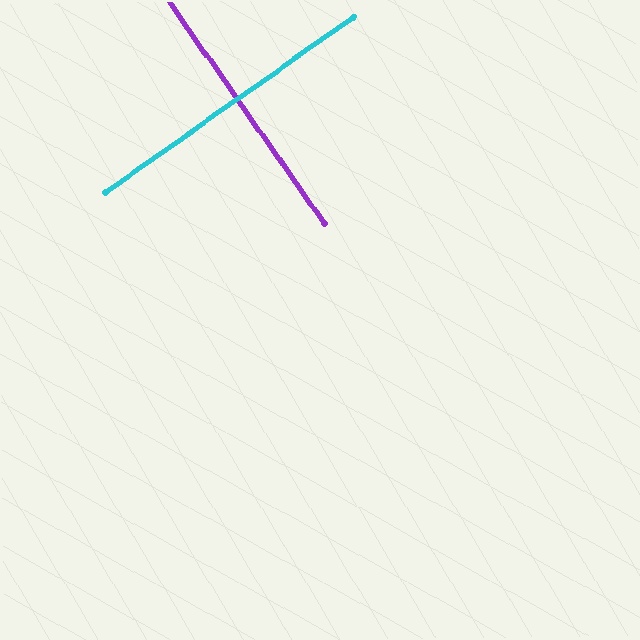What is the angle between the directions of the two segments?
Approximately 90 degrees.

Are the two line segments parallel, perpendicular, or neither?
Perpendicular — they meet at approximately 90°.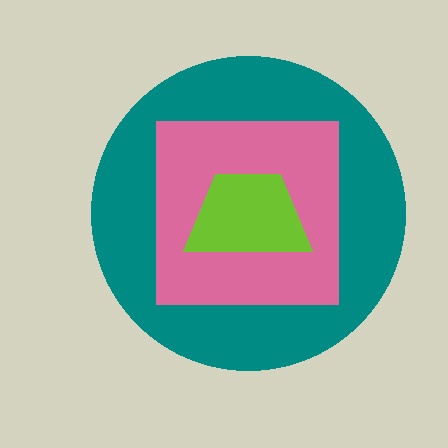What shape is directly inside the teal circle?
The pink square.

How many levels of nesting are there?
3.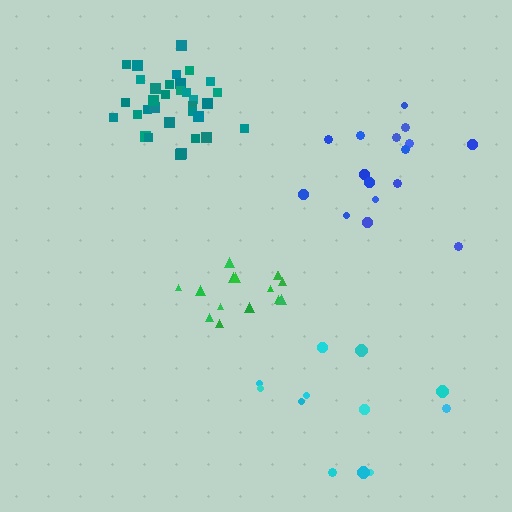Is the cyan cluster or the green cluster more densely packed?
Green.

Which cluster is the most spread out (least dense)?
Cyan.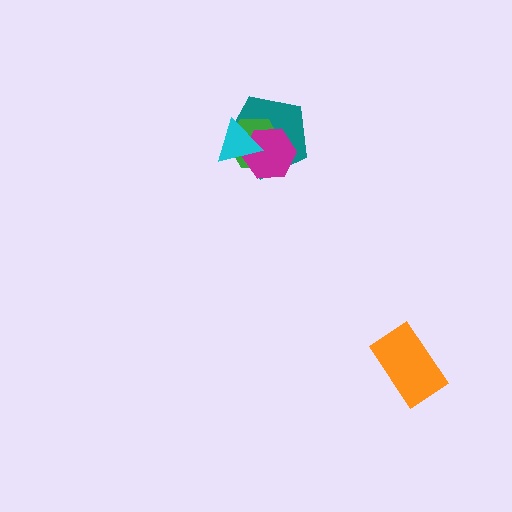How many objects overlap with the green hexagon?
3 objects overlap with the green hexagon.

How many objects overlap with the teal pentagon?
3 objects overlap with the teal pentagon.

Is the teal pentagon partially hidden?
Yes, it is partially covered by another shape.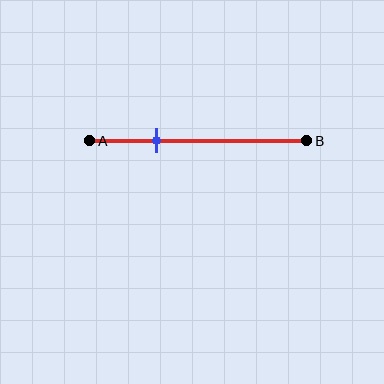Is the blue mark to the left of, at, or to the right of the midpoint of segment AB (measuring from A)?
The blue mark is to the left of the midpoint of segment AB.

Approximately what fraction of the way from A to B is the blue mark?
The blue mark is approximately 30% of the way from A to B.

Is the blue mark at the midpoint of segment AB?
No, the mark is at about 30% from A, not at the 50% midpoint.